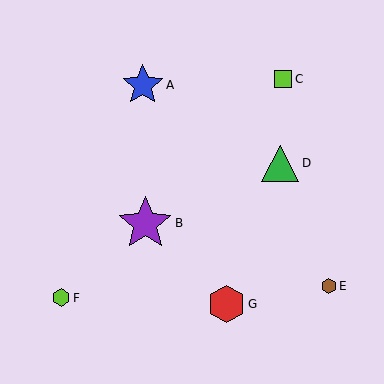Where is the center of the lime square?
The center of the lime square is at (283, 79).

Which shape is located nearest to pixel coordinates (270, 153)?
The green triangle (labeled D) at (280, 164) is nearest to that location.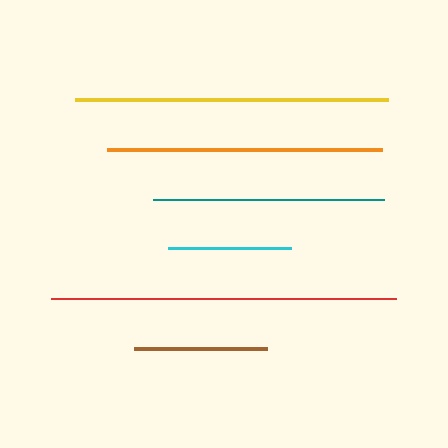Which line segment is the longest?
The red line is the longest at approximately 345 pixels.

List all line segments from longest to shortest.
From longest to shortest: red, yellow, orange, teal, brown, cyan.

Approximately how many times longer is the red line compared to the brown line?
The red line is approximately 2.6 times the length of the brown line.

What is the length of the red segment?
The red segment is approximately 345 pixels long.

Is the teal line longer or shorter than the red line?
The red line is longer than the teal line.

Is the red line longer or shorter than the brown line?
The red line is longer than the brown line.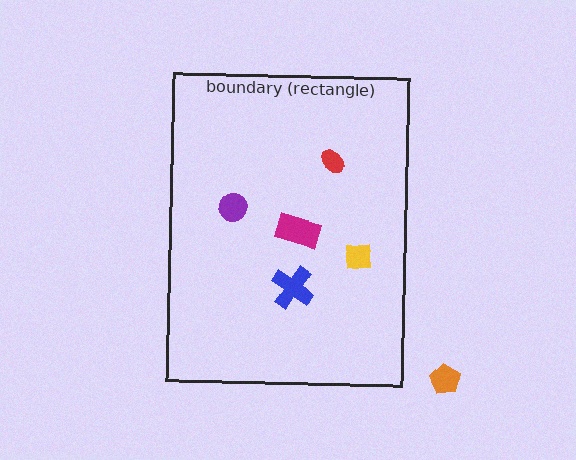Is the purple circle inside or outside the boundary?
Inside.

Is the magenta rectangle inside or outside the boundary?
Inside.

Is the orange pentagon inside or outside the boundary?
Outside.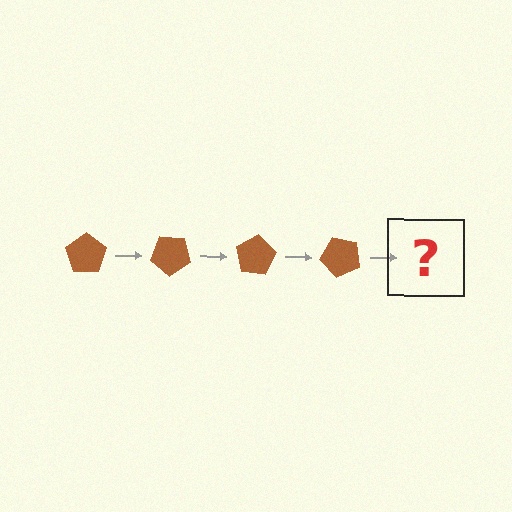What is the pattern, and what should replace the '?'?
The pattern is that the pentagon rotates 40 degrees each step. The '?' should be a brown pentagon rotated 160 degrees.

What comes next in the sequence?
The next element should be a brown pentagon rotated 160 degrees.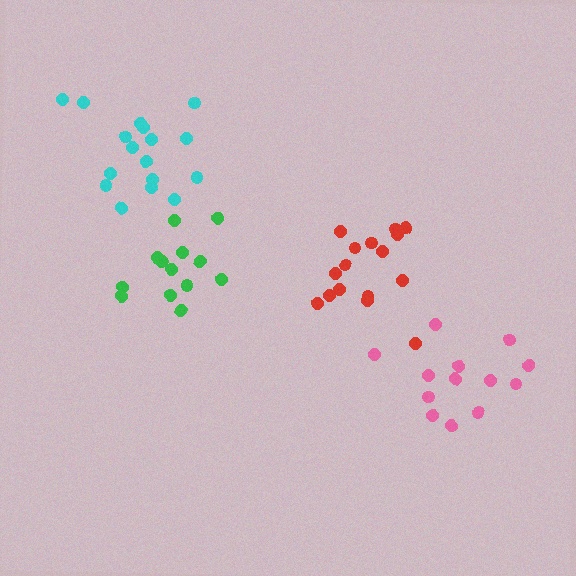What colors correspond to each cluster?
The clusters are colored: pink, cyan, red, green.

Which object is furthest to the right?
The pink cluster is rightmost.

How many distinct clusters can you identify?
There are 4 distinct clusters.